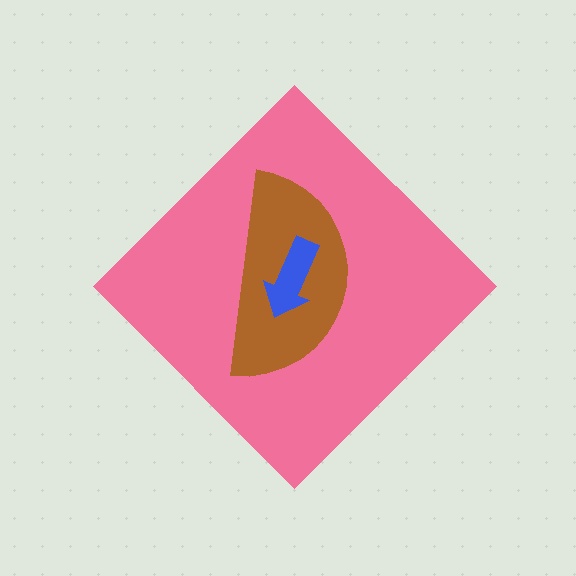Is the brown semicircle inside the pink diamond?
Yes.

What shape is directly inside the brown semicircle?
The blue arrow.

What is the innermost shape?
The blue arrow.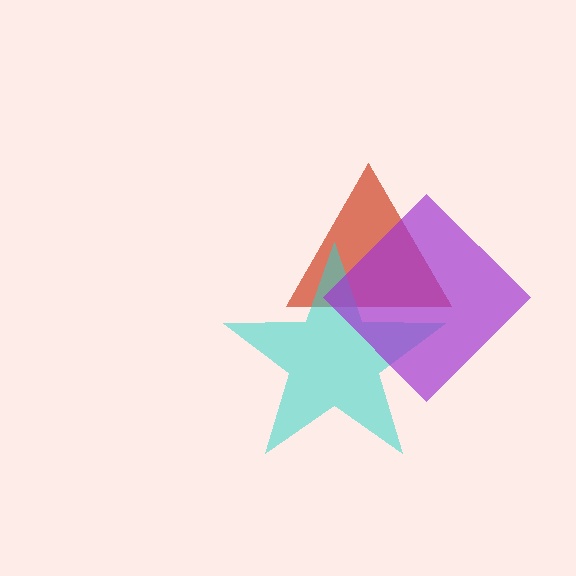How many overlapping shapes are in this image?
There are 3 overlapping shapes in the image.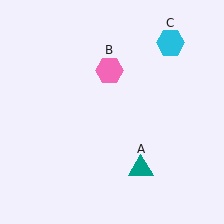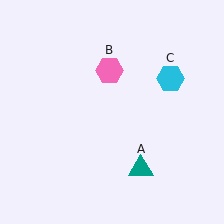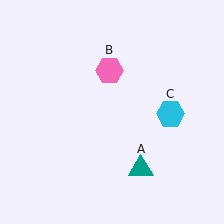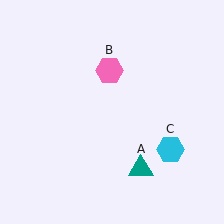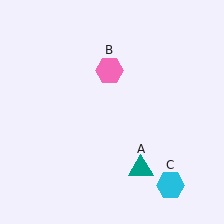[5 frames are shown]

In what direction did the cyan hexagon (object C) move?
The cyan hexagon (object C) moved down.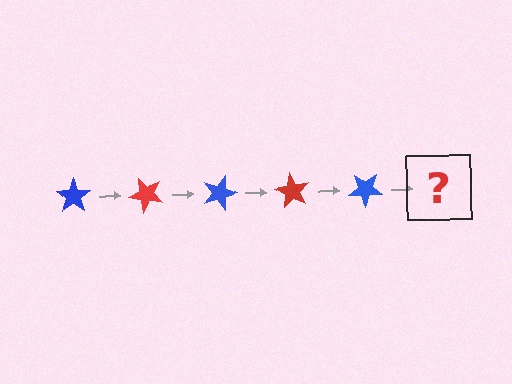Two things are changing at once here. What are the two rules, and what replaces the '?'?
The two rules are that it rotates 45 degrees each step and the color cycles through blue and red. The '?' should be a red star, rotated 225 degrees from the start.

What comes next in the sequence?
The next element should be a red star, rotated 225 degrees from the start.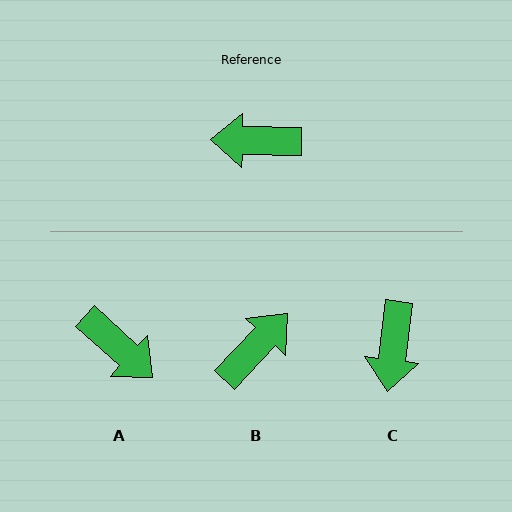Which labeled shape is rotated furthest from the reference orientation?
A, about 139 degrees away.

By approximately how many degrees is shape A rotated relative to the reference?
Approximately 139 degrees counter-clockwise.